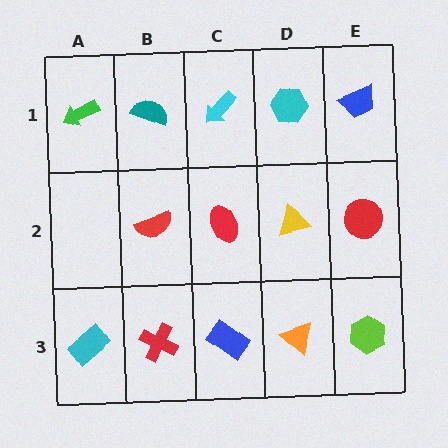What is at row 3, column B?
A red cross.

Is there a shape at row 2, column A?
No, that cell is empty.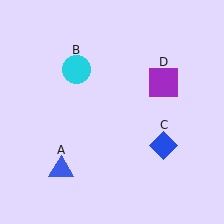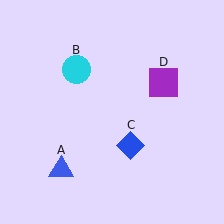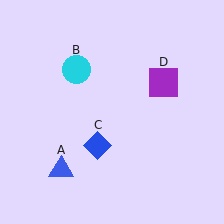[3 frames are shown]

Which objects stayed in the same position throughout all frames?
Blue triangle (object A) and cyan circle (object B) and purple square (object D) remained stationary.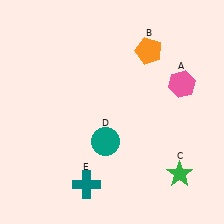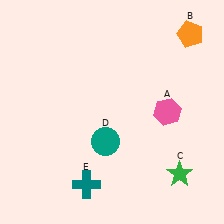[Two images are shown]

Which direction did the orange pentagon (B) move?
The orange pentagon (B) moved right.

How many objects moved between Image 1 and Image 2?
2 objects moved between the two images.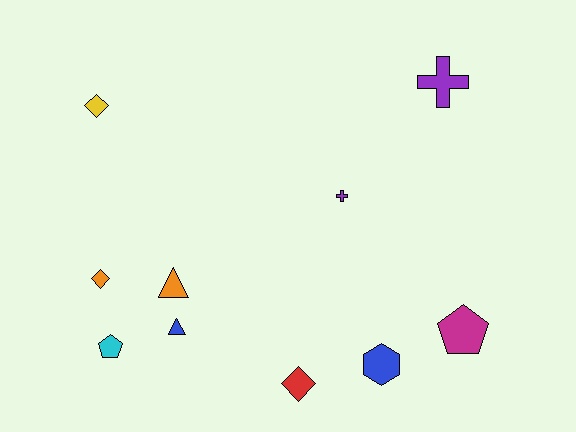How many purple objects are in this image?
There are 2 purple objects.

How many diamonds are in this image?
There are 3 diamonds.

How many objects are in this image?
There are 10 objects.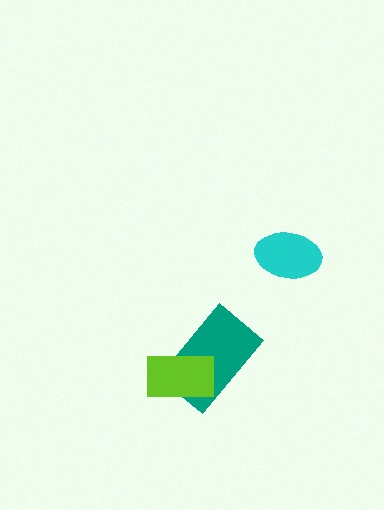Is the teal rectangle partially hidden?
Yes, it is partially covered by another shape.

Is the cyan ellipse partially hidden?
No, no other shape covers it.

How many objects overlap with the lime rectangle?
1 object overlaps with the lime rectangle.